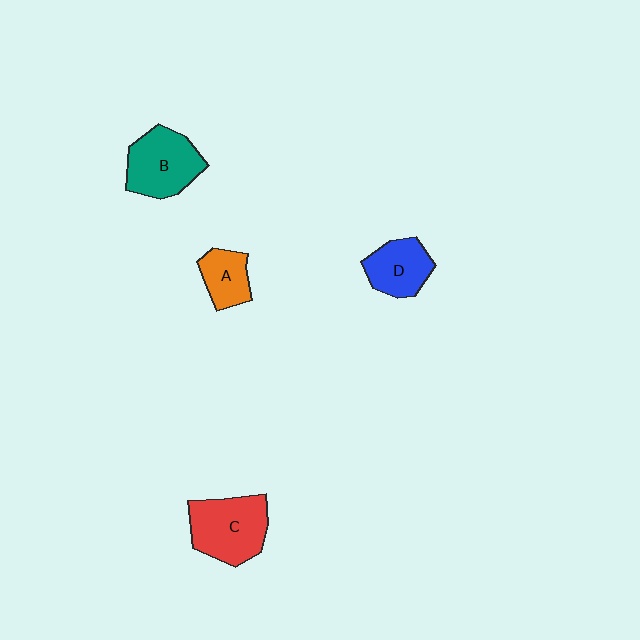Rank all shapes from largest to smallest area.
From largest to smallest: C (red), B (teal), D (blue), A (orange).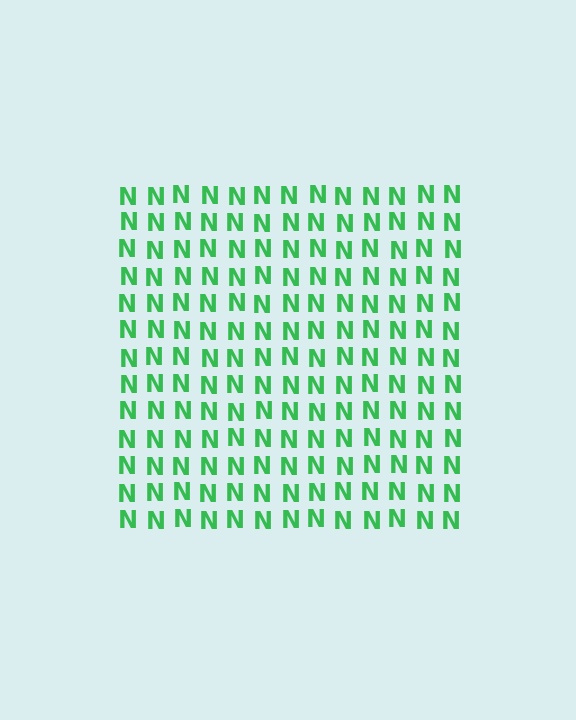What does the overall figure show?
The overall figure shows a square.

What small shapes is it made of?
It is made of small letter N's.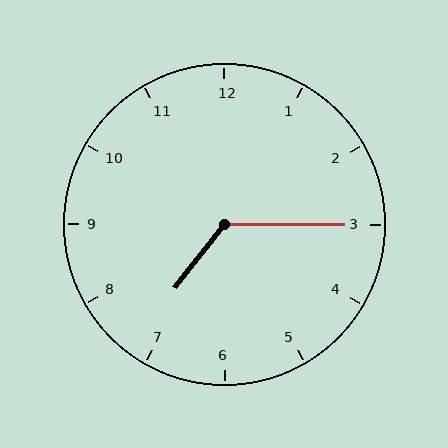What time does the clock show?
7:15.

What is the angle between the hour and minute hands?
Approximately 128 degrees.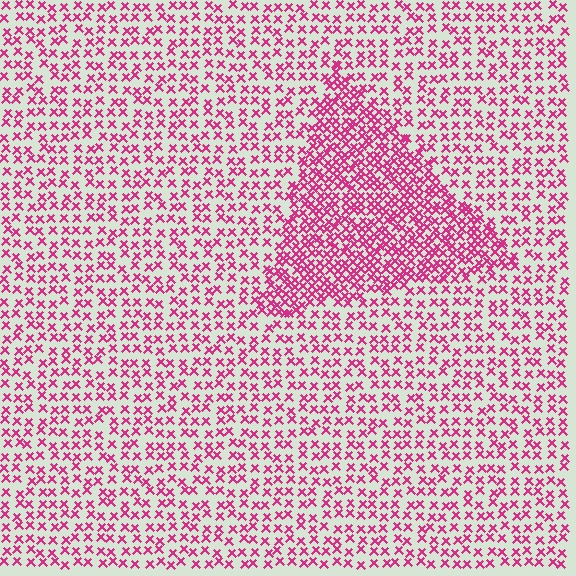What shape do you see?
I see a triangle.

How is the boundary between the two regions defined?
The boundary is defined by a change in element density (approximately 2.0x ratio). All elements are the same color, size, and shape.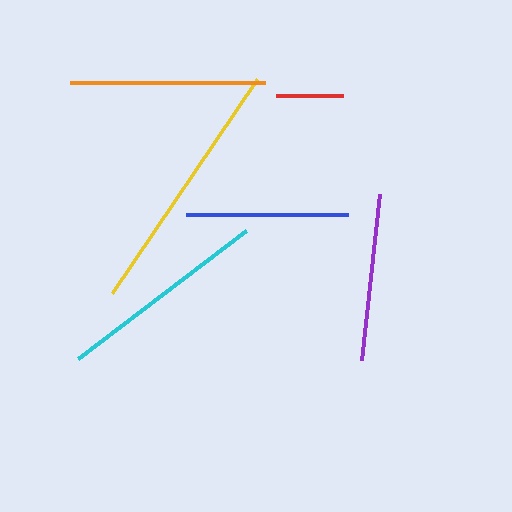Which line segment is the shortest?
The red line is the shortest at approximately 66 pixels.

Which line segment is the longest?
The yellow line is the longest at approximately 259 pixels.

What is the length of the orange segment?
The orange segment is approximately 195 pixels long.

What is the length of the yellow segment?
The yellow segment is approximately 259 pixels long.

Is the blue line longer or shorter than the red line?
The blue line is longer than the red line.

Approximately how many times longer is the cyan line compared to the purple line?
The cyan line is approximately 1.3 times the length of the purple line.